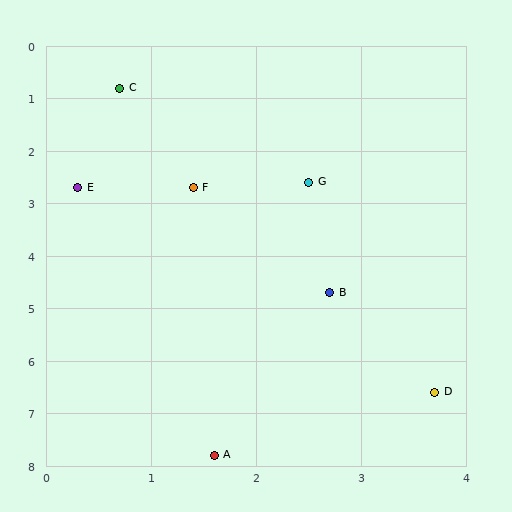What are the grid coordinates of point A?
Point A is at approximately (1.6, 7.8).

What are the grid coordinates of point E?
Point E is at approximately (0.3, 2.7).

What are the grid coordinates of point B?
Point B is at approximately (2.7, 4.7).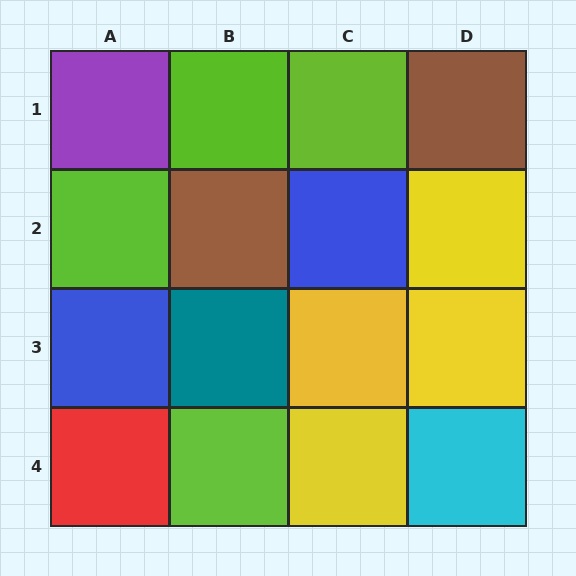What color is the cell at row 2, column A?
Lime.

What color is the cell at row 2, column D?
Yellow.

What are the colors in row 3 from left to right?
Blue, teal, yellow, yellow.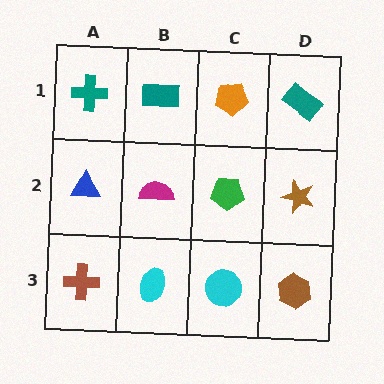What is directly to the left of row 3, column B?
A brown cross.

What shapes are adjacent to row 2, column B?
A teal rectangle (row 1, column B), a cyan ellipse (row 3, column B), a blue triangle (row 2, column A), a green pentagon (row 2, column C).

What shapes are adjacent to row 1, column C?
A green pentagon (row 2, column C), a teal rectangle (row 1, column B), a teal rectangle (row 1, column D).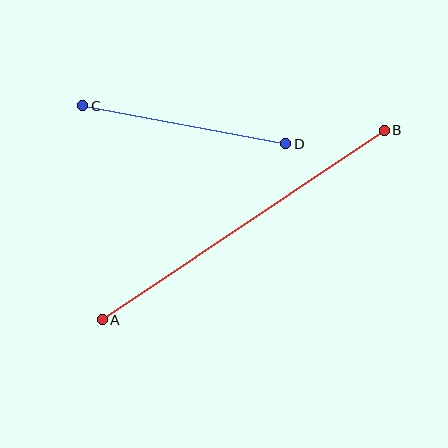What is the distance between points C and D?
The distance is approximately 207 pixels.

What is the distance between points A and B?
The distance is approximately 340 pixels.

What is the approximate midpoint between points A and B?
The midpoint is at approximately (243, 225) pixels.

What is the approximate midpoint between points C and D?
The midpoint is at approximately (184, 125) pixels.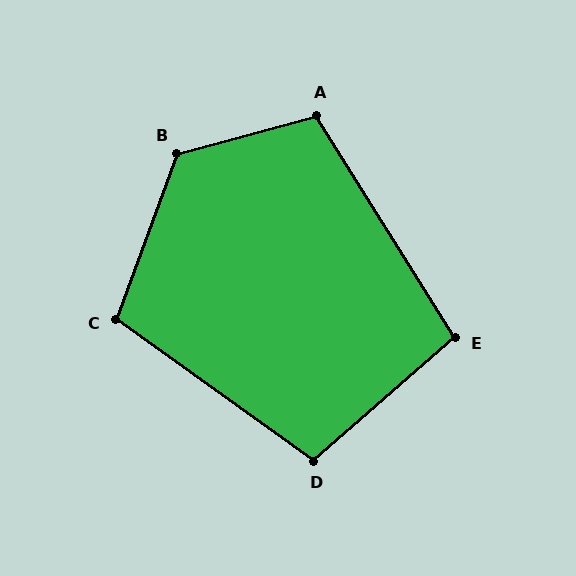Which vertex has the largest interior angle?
B, at approximately 125 degrees.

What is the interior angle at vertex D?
Approximately 103 degrees (obtuse).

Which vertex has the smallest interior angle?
E, at approximately 99 degrees.